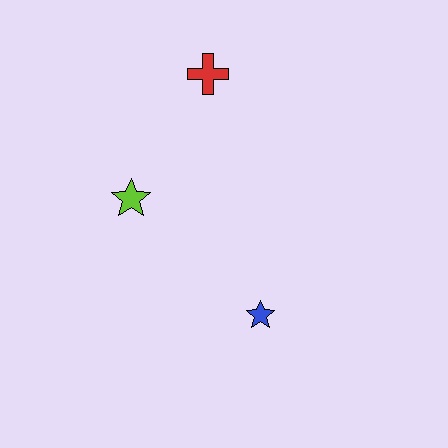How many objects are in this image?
There are 3 objects.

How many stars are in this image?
There are 2 stars.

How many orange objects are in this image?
There are no orange objects.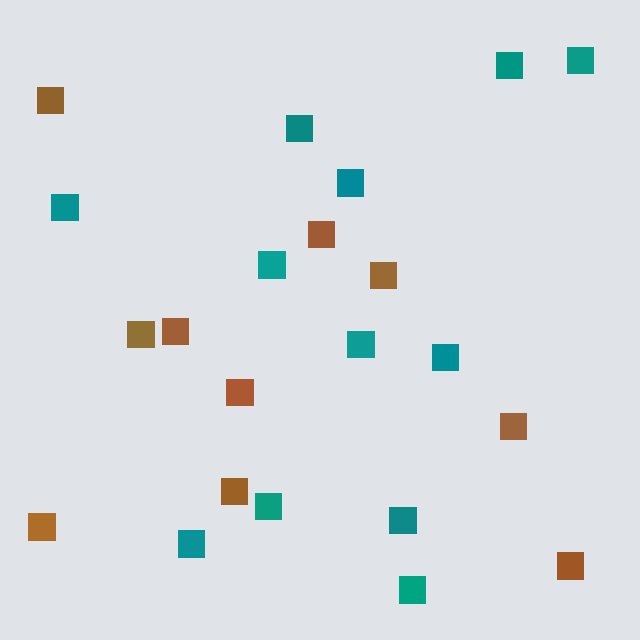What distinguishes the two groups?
There are 2 groups: one group of brown squares (10) and one group of teal squares (12).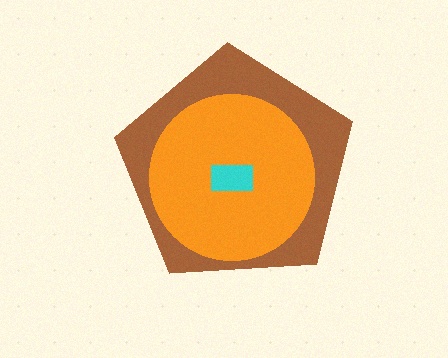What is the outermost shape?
The brown pentagon.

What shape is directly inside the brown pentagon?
The orange circle.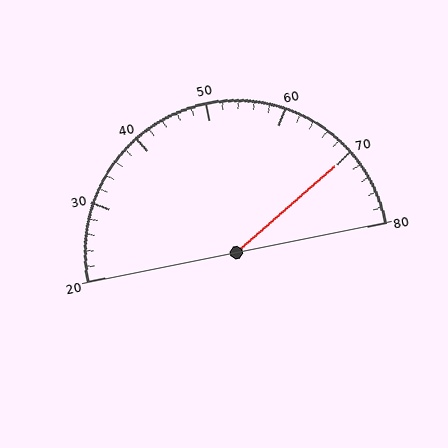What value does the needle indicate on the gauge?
The needle indicates approximately 70.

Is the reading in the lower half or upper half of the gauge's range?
The reading is in the upper half of the range (20 to 80).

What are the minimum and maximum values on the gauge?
The gauge ranges from 20 to 80.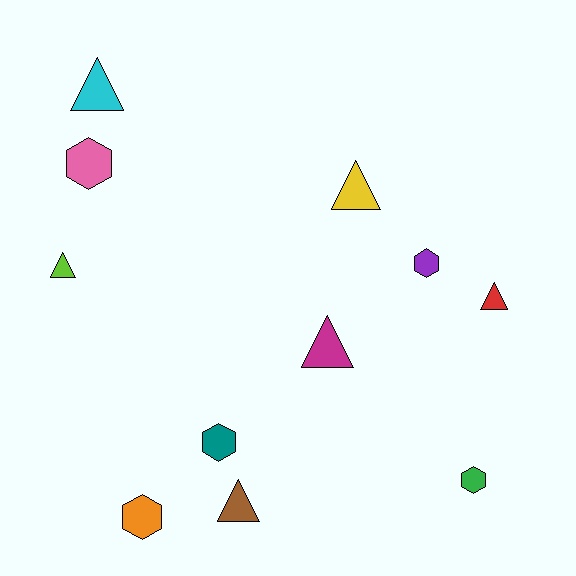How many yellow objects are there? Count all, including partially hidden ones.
There is 1 yellow object.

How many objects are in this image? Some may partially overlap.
There are 11 objects.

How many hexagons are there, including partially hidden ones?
There are 5 hexagons.